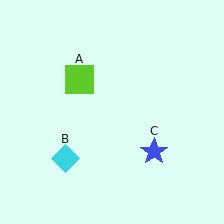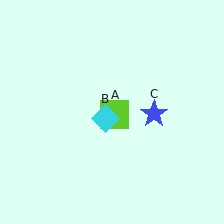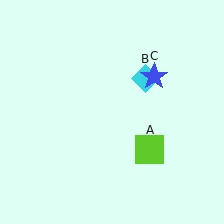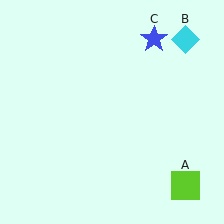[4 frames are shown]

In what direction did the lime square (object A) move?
The lime square (object A) moved down and to the right.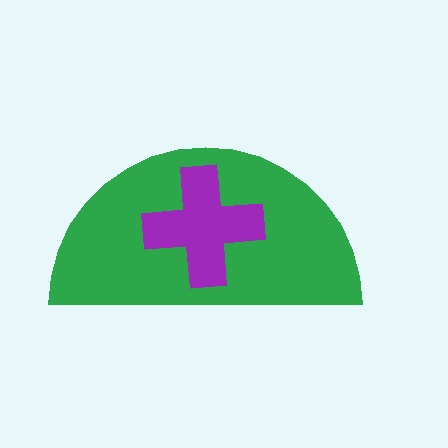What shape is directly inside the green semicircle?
The purple cross.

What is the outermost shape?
The green semicircle.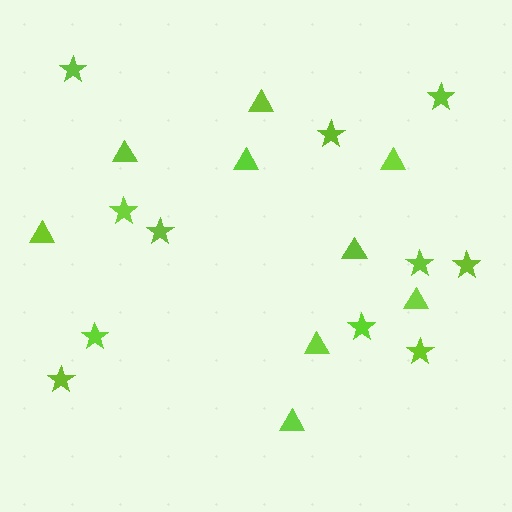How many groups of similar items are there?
There are 2 groups: one group of triangles (9) and one group of stars (11).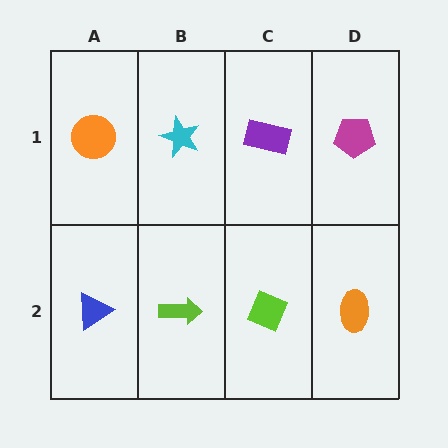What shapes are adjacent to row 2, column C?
A purple rectangle (row 1, column C), a lime arrow (row 2, column B), an orange ellipse (row 2, column D).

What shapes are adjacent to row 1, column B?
A lime arrow (row 2, column B), an orange circle (row 1, column A), a purple rectangle (row 1, column C).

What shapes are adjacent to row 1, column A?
A blue triangle (row 2, column A), a cyan star (row 1, column B).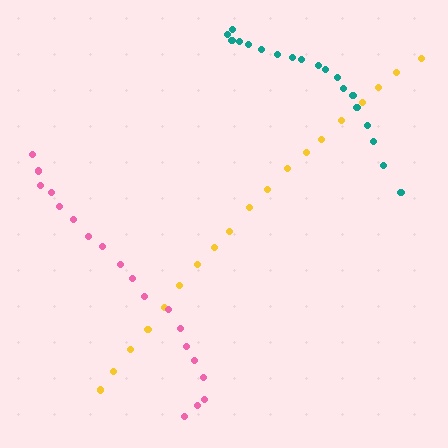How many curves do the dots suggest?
There are 3 distinct paths.